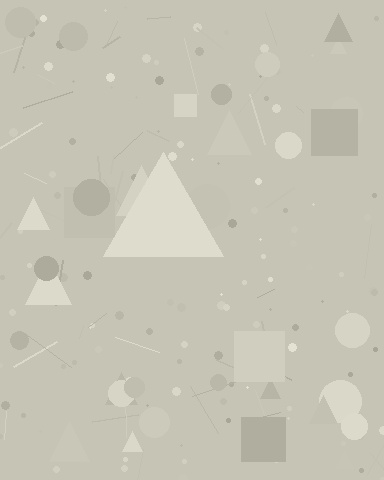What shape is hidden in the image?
A triangle is hidden in the image.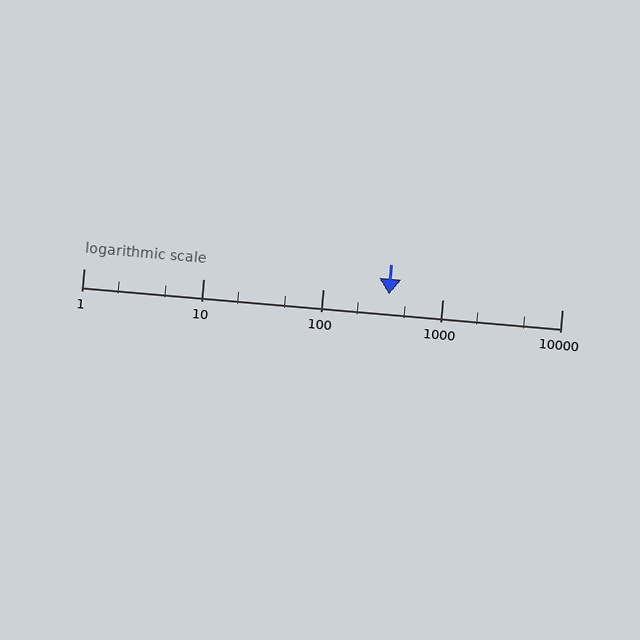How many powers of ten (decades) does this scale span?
The scale spans 4 decades, from 1 to 10000.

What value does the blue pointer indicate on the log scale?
The pointer indicates approximately 360.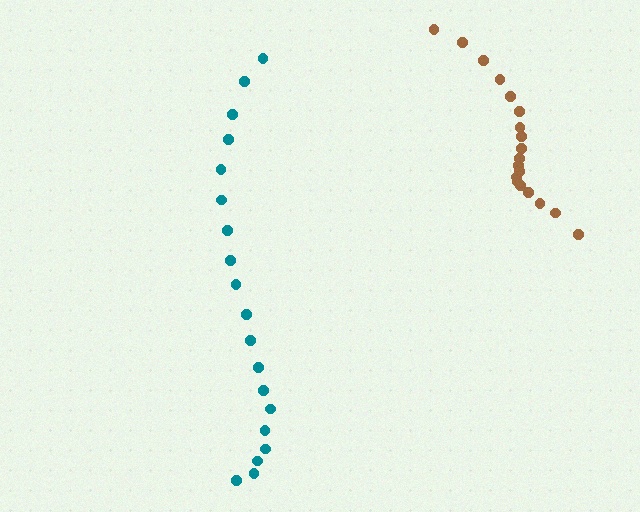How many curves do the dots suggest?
There are 2 distinct paths.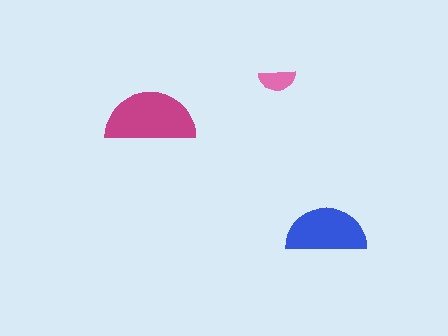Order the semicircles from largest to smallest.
the magenta one, the blue one, the pink one.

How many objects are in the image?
There are 3 objects in the image.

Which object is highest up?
The pink semicircle is topmost.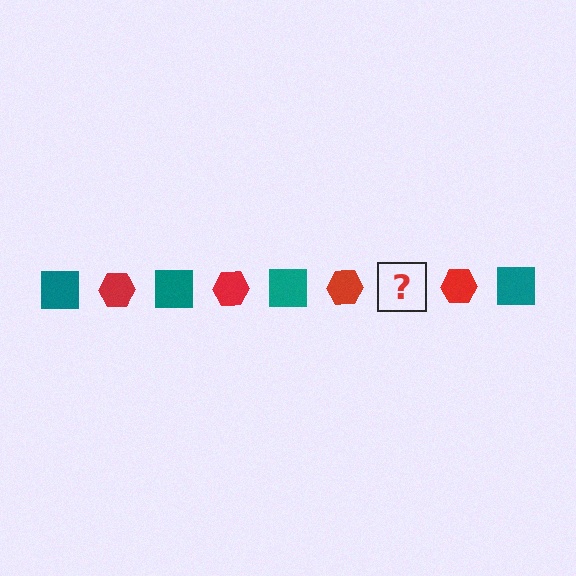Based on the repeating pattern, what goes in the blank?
The blank should be a teal square.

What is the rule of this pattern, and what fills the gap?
The rule is that the pattern alternates between teal square and red hexagon. The gap should be filled with a teal square.